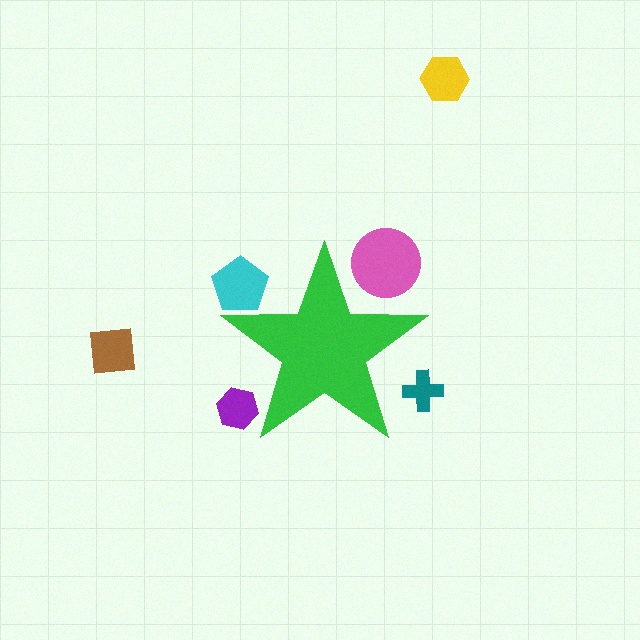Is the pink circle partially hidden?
Yes, the pink circle is partially hidden behind the green star.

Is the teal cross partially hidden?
Yes, the teal cross is partially hidden behind the green star.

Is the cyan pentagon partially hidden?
Yes, the cyan pentagon is partially hidden behind the green star.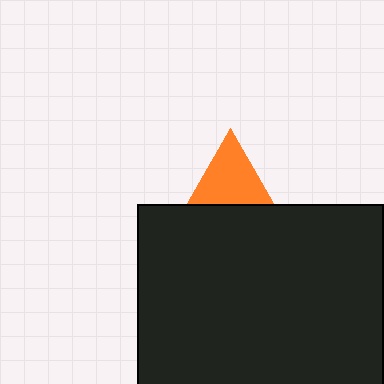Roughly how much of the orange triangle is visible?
A small part of it is visible (roughly 43%).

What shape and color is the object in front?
The object in front is a black square.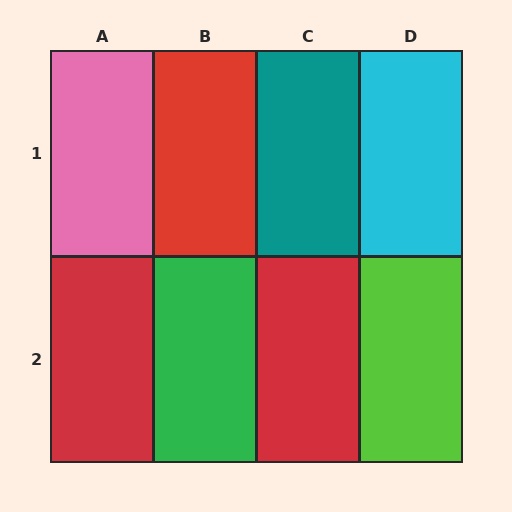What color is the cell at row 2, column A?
Red.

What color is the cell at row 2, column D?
Lime.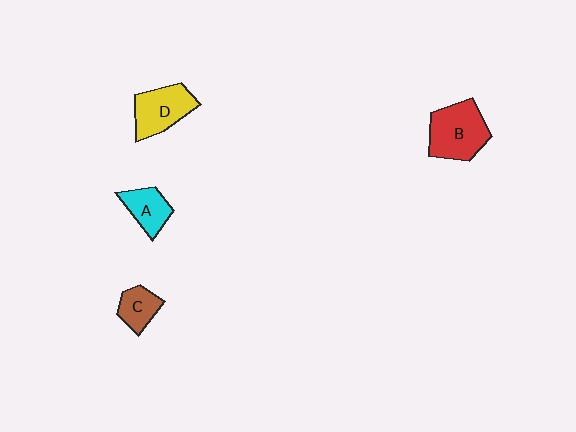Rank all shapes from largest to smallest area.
From largest to smallest: B (red), D (yellow), A (cyan), C (brown).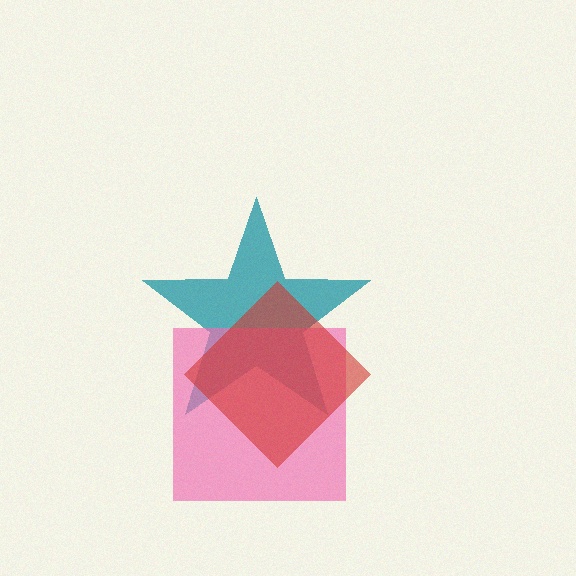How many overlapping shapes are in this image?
There are 3 overlapping shapes in the image.